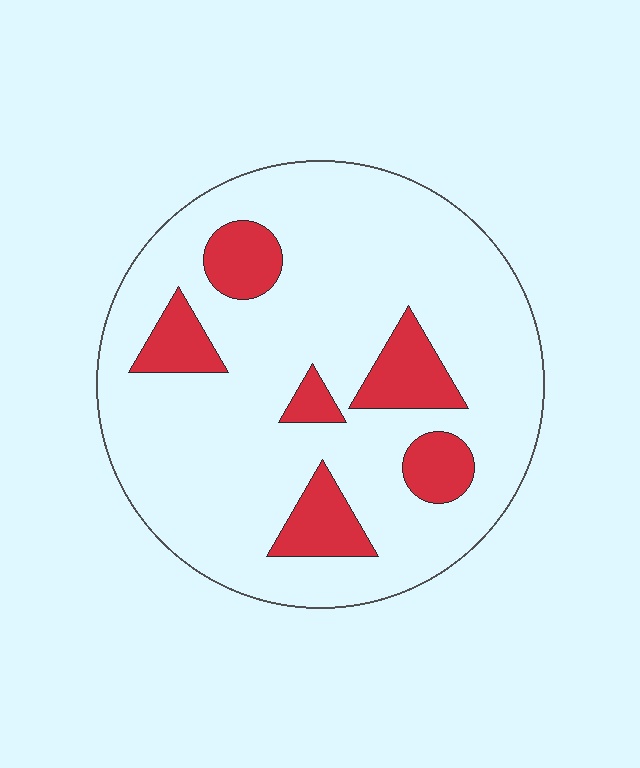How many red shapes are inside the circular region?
6.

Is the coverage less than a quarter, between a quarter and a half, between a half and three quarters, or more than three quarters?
Less than a quarter.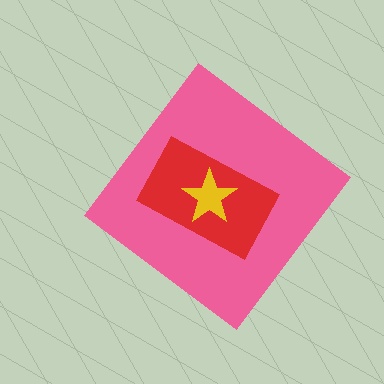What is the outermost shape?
The pink diamond.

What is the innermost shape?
The yellow star.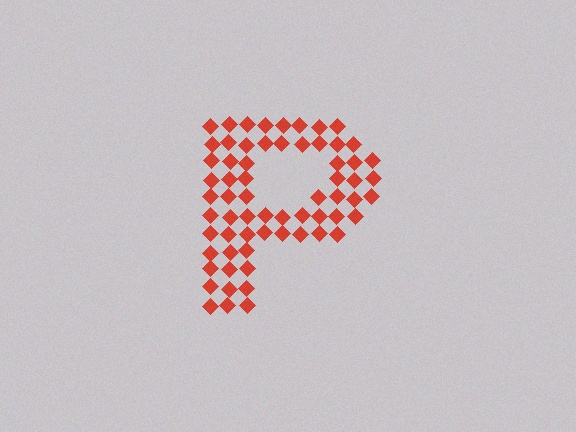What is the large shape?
The large shape is the letter P.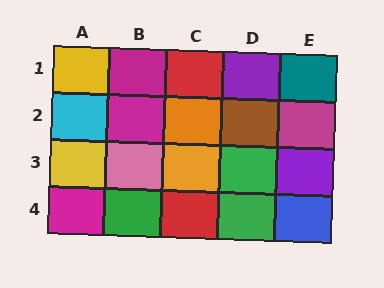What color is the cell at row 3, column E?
Purple.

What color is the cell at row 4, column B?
Green.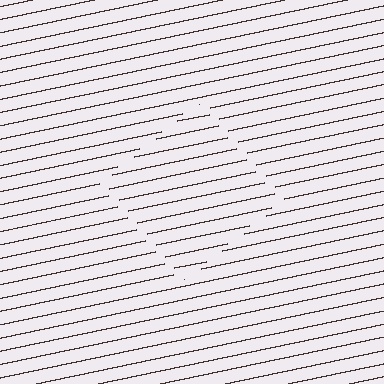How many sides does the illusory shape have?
4 sides — the line-ends trace a square.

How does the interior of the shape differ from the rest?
The interior of the shape contains the same grating, shifted by half a period — the contour is defined by the phase discontinuity where line-ends from the inner and outer gratings abut.